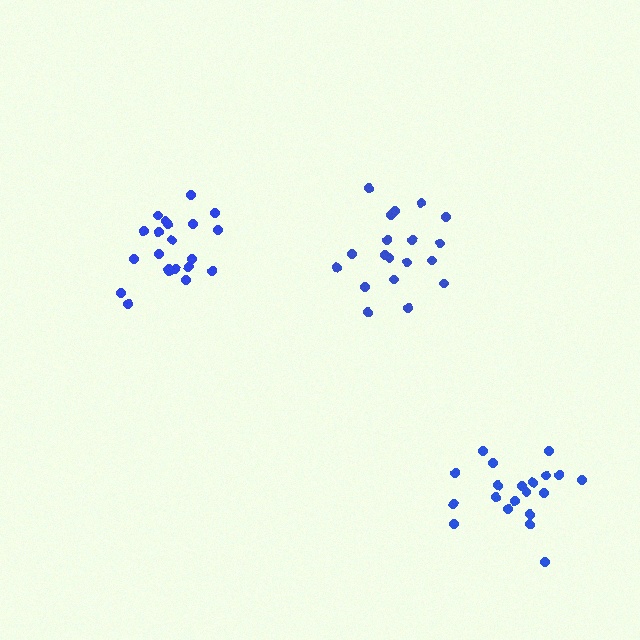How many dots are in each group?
Group 1: 20 dots, Group 2: 19 dots, Group 3: 21 dots (60 total).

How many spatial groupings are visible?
There are 3 spatial groupings.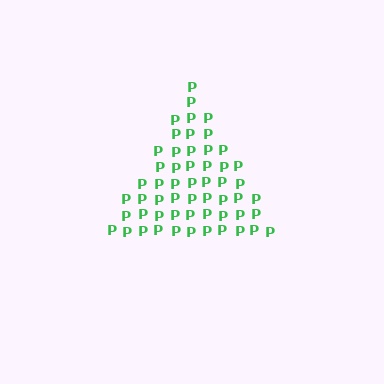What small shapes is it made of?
It is made of small letter P's.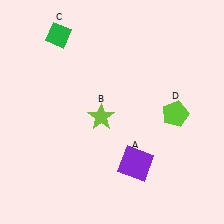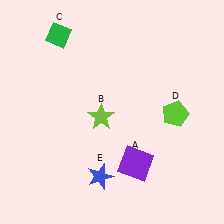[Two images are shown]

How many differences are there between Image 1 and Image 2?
There is 1 difference between the two images.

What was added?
A blue star (E) was added in Image 2.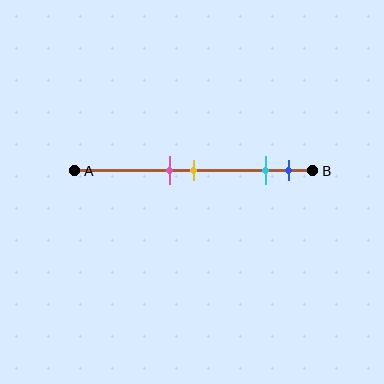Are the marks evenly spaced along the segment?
No, the marks are not evenly spaced.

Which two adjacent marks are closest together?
The pink and yellow marks are the closest adjacent pair.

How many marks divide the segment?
There are 4 marks dividing the segment.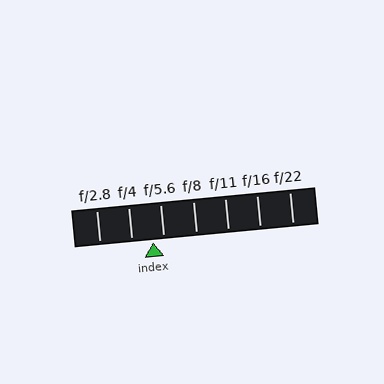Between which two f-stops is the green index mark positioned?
The index mark is between f/4 and f/5.6.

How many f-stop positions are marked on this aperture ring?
There are 7 f-stop positions marked.